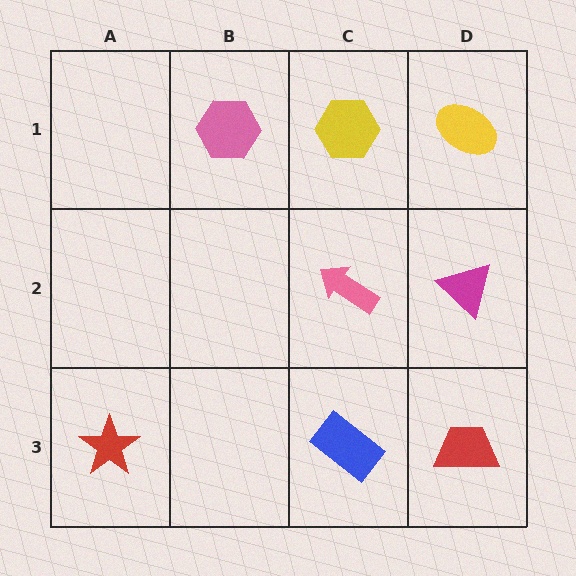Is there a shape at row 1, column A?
No, that cell is empty.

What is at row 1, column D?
A yellow ellipse.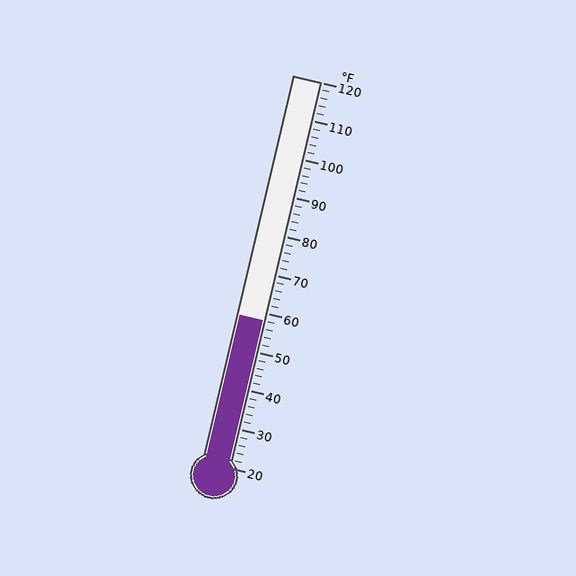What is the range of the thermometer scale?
The thermometer scale ranges from 20°F to 120°F.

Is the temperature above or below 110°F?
The temperature is below 110°F.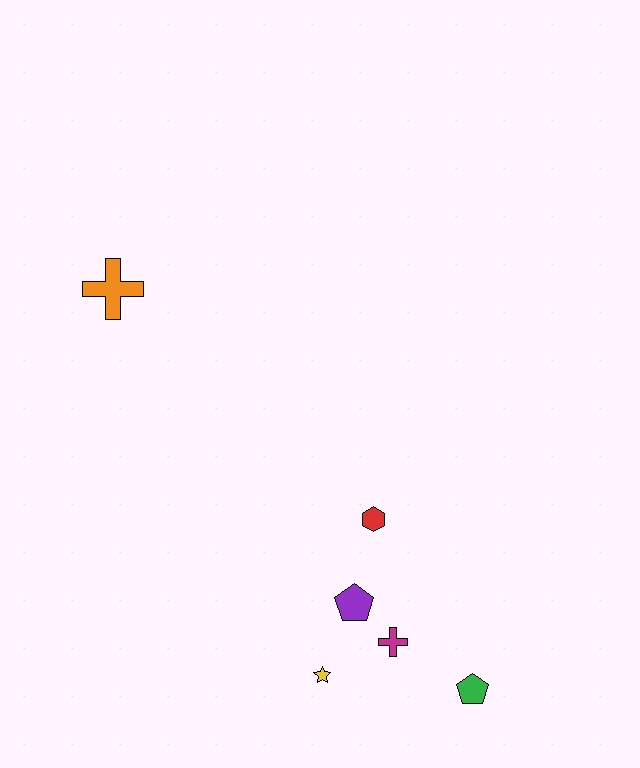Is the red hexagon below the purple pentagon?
No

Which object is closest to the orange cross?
The red hexagon is closest to the orange cross.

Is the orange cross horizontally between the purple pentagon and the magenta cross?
No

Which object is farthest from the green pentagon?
The orange cross is farthest from the green pentagon.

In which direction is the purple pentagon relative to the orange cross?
The purple pentagon is below the orange cross.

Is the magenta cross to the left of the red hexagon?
No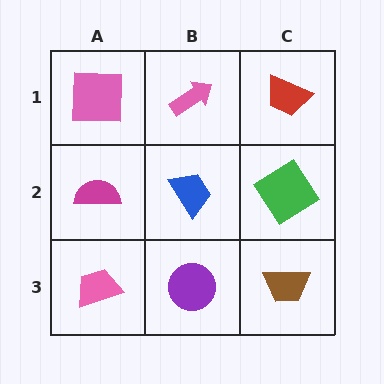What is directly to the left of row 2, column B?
A magenta semicircle.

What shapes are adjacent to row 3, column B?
A blue trapezoid (row 2, column B), a pink trapezoid (row 3, column A), a brown trapezoid (row 3, column C).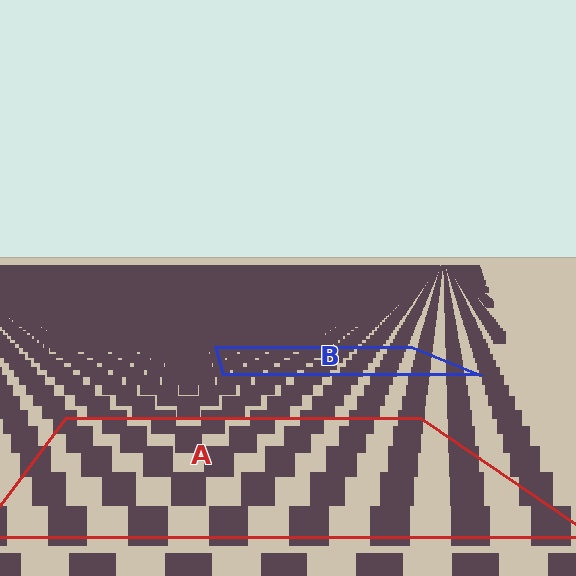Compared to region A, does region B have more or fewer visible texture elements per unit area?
Region B has more texture elements per unit area — they are packed more densely because it is farther away.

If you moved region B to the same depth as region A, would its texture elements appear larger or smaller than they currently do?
They would appear larger. At a closer depth, the same texture elements are projected at a bigger on-screen size.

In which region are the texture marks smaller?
The texture marks are smaller in region B, because it is farther away.